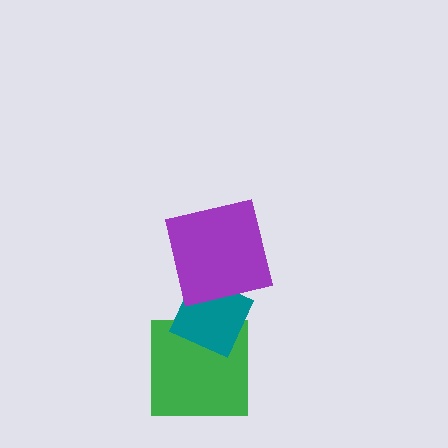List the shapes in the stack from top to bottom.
From top to bottom: the purple square, the teal diamond, the green square.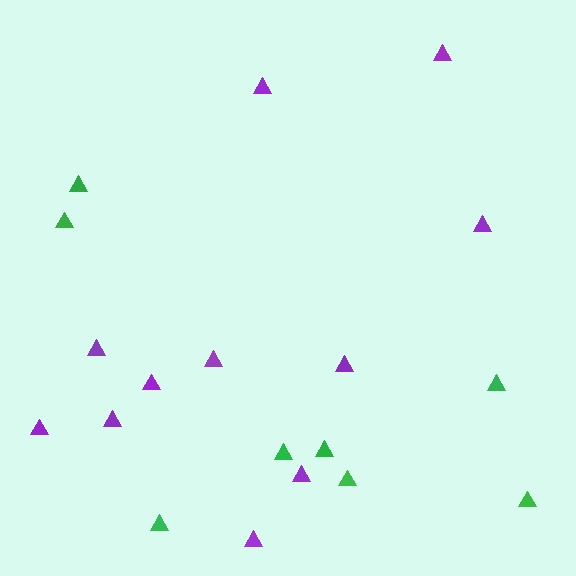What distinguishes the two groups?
There are 2 groups: one group of green triangles (8) and one group of purple triangles (11).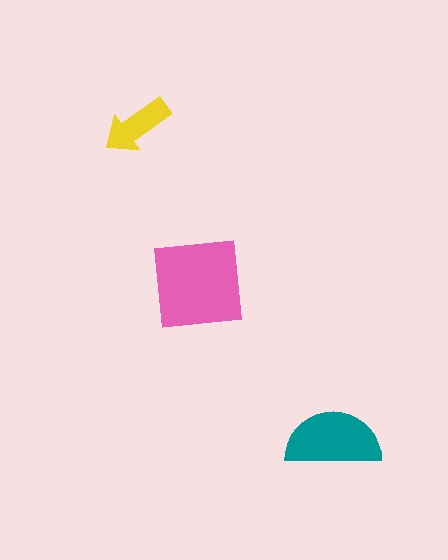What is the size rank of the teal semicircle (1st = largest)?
2nd.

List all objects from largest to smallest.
The pink square, the teal semicircle, the yellow arrow.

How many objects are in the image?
There are 3 objects in the image.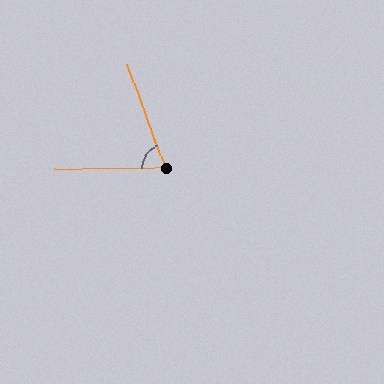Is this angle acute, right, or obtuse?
It is acute.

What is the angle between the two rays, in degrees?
Approximately 71 degrees.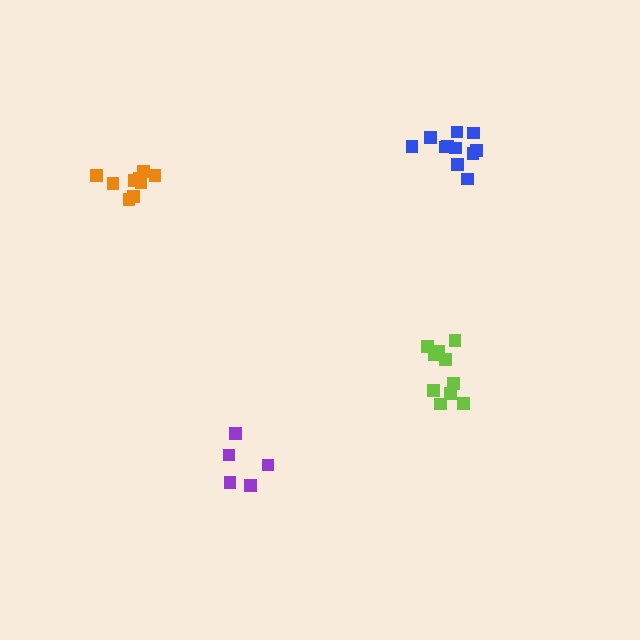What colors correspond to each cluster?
The clusters are colored: orange, purple, lime, blue.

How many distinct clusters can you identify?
There are 4 distinct clusters.